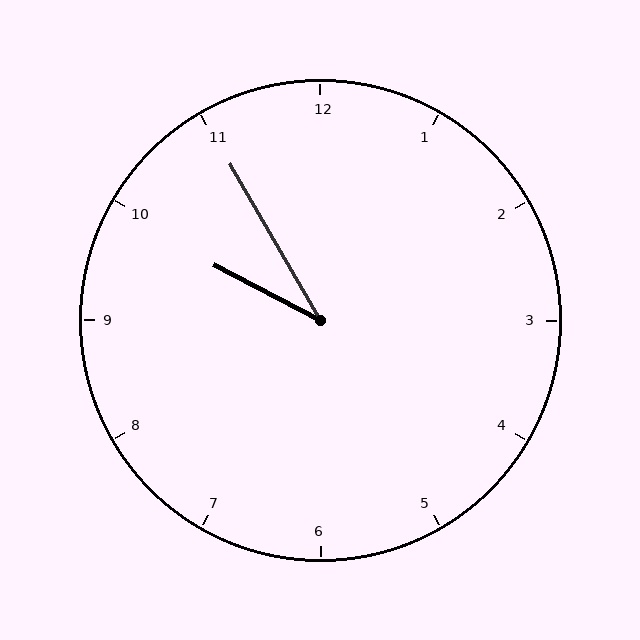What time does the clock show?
9:55.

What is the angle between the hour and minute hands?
Approximately 32 degrees.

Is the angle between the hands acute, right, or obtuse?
It is acute.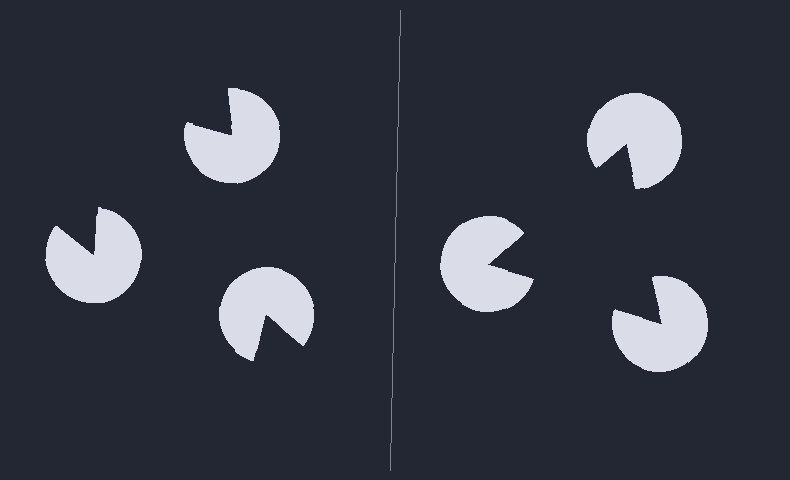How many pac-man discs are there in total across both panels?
6 — 3 on each side.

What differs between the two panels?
The pac-man discs are positioned identically on both sides; only the wedge orientations differ. On the right they align to a triangle; on the left they are misaligned.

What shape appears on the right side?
An illusory triangle.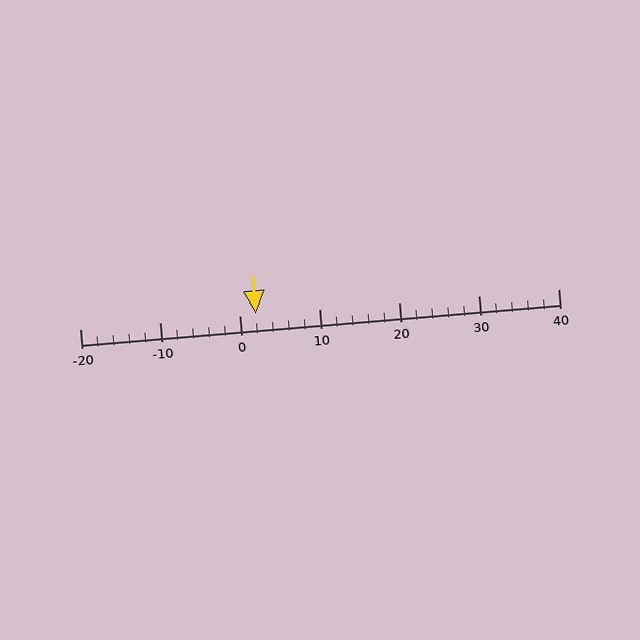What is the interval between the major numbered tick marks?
The major tick marks are spaced 10 units apart.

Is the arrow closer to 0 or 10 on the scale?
The arrow is closer to 0.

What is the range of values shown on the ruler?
The ruler shows values from -20 to 40.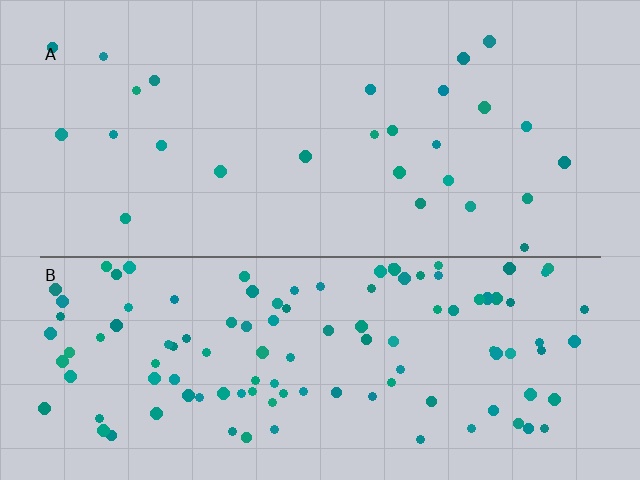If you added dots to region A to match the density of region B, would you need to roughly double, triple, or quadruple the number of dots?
Approximately quadruple.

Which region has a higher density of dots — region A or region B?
B (the bottom).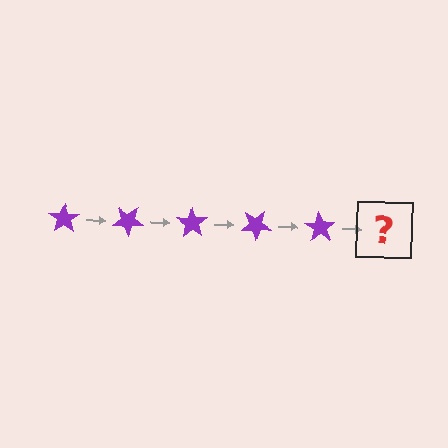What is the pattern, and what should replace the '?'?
The pattern is that the star rotates 35 degrees each step. The '?' should be a purple star rotated 175 degrees.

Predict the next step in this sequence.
The next step is a purple star rotated 175 degrees.